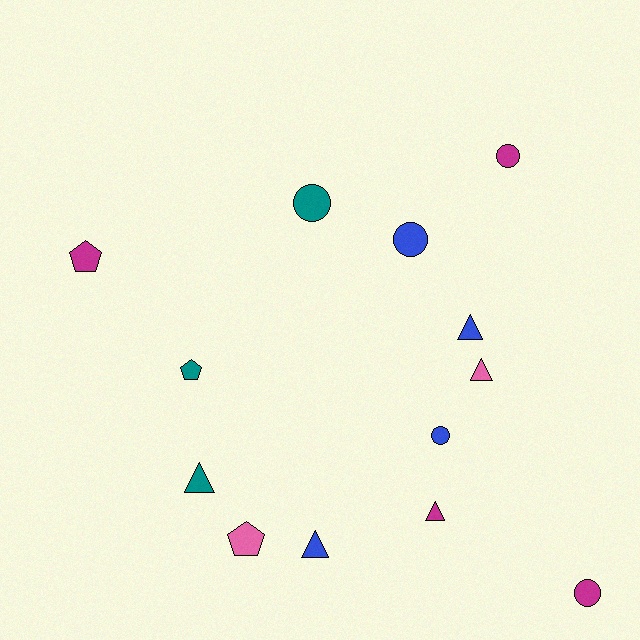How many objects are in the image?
There are 13 objects.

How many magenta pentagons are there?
There is 1 magenta pentagon.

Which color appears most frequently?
Magenta, with 4 objects.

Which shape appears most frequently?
Circle, with 5 objects.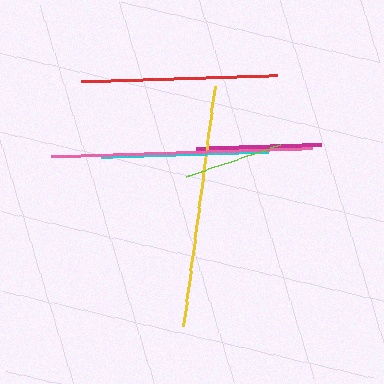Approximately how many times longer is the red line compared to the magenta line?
The red line is approximately 1.6 times the length of the magenta line.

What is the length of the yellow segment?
The yellow segment is approximately 242 pixels long.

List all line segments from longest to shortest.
From longest to shortest: pink, yellow, red, cyan, magenta, lime.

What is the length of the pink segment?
The pink segment is approximately 260 pixels long.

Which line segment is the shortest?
The lime line is the shortest at approximately 99 pixels.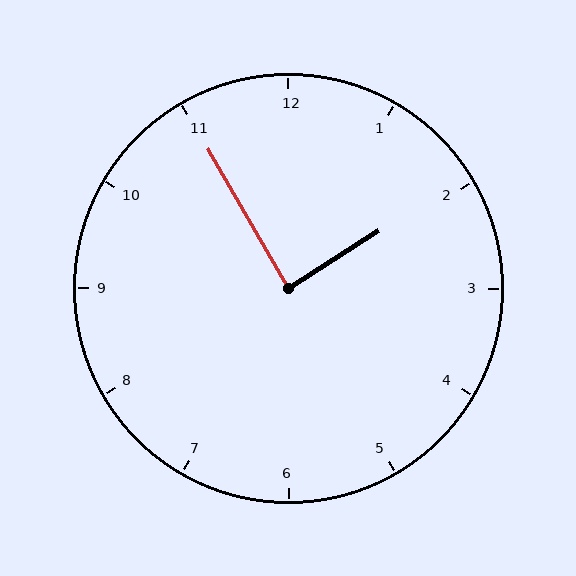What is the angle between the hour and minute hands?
Approximately 88 degrees.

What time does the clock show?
1:55.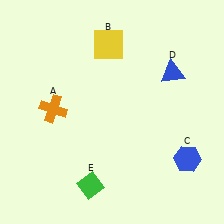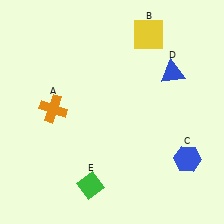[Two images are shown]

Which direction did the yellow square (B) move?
The yellow square (B) moved right.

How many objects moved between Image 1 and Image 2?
1 object moved between the two images.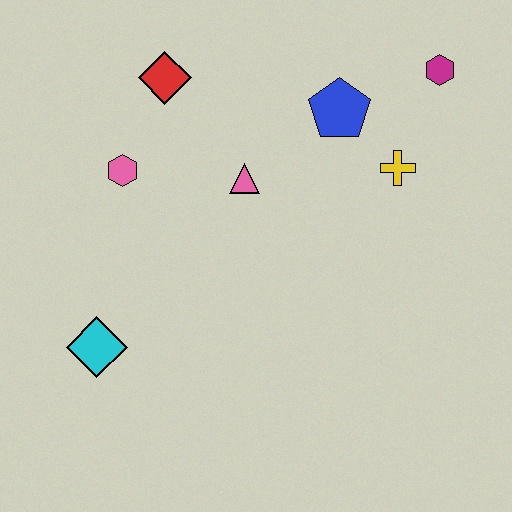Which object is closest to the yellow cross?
The blue pentagon is closest to the yellow cross.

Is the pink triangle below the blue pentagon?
Yes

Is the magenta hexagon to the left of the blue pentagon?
No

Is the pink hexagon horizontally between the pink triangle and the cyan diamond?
Yes